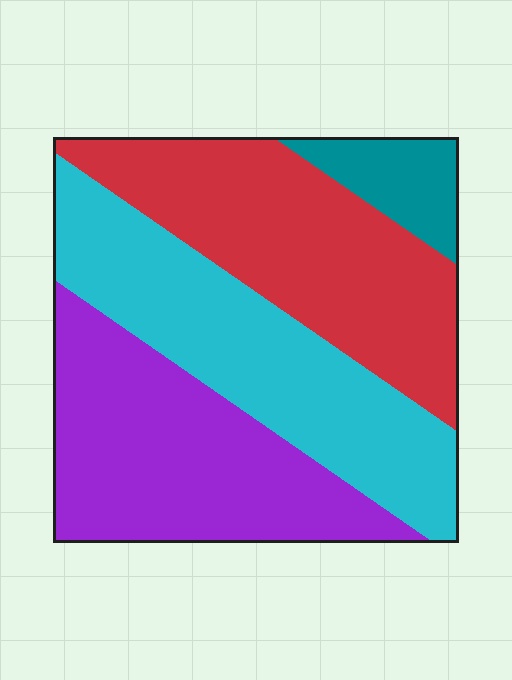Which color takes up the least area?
Teal, at roughly 5%.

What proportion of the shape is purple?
Purple takes up about one third (1/3) of the shape.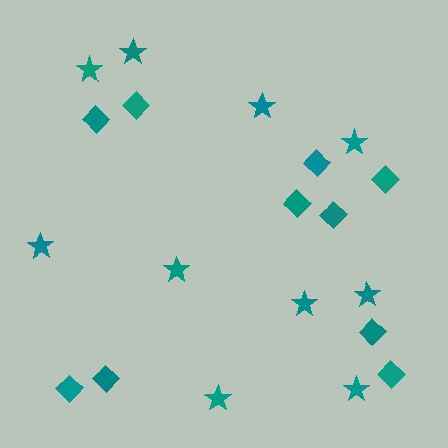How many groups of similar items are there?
There are 2 groups: one group of stars (10) and one group of diamonds (10).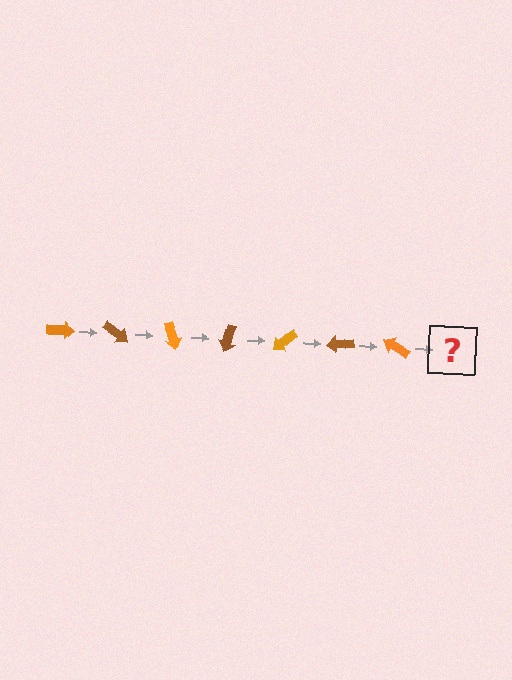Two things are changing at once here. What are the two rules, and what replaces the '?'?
The two rules are that it rotates 35 degrees each step and the color cycles through orange and brown. The '?' should be a brown arrow, rotated 245 degrees from the start.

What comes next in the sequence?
The next element should be a brown arrow, rotated 245 degrees from the start.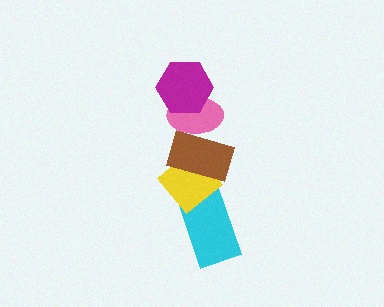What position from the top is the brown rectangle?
The brown rectangle is 3rd from the top.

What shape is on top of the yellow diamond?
The brown rectangle is on top of the yellow diamond.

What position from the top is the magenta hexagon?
The magenta hexagon is 1st from the top.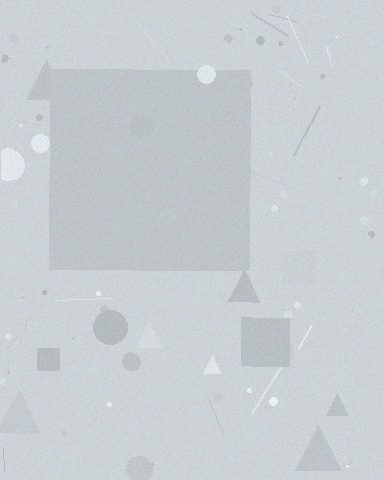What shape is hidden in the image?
A square is hidden in the image.